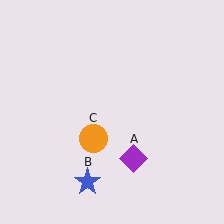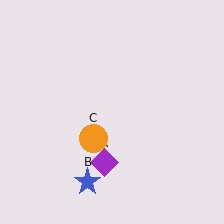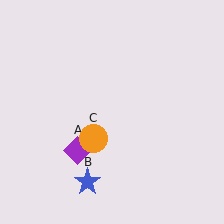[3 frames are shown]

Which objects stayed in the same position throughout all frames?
Blue star (object B) and orange circle (object C) remained stationary.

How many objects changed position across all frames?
1 object changed position: purple diamond (object A).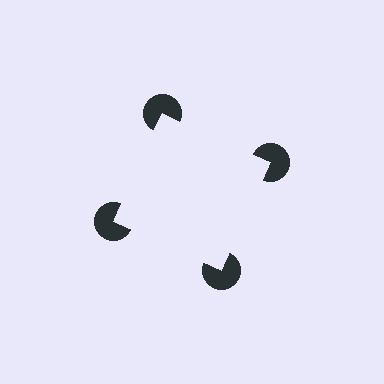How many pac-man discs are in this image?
There are 4 — one at each vertex of the illusory square.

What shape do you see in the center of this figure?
An illusory square — its edges are inferred from the aligned wedge cuts in the pac-man discs, not physically drawn.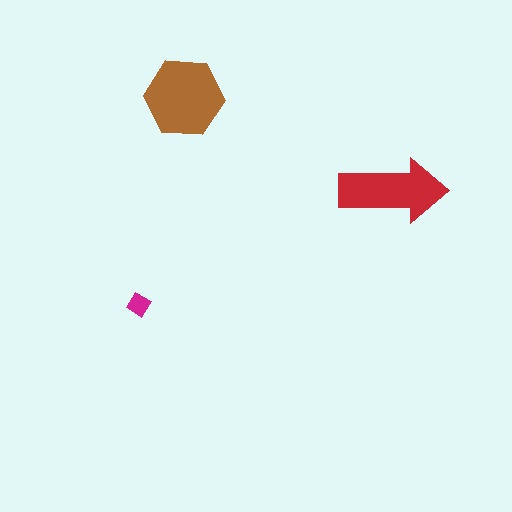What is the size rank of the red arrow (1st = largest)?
2nd.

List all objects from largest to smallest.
The brown hexagon, the red arrow, the magenta diamond.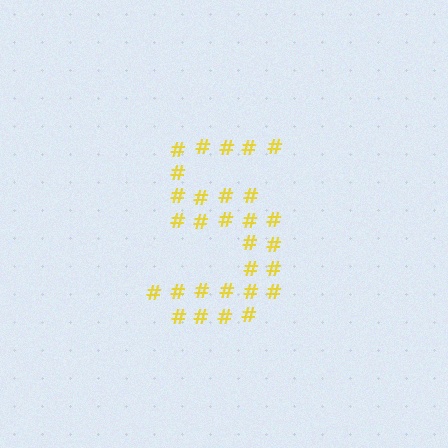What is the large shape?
The large shape is the digit 5.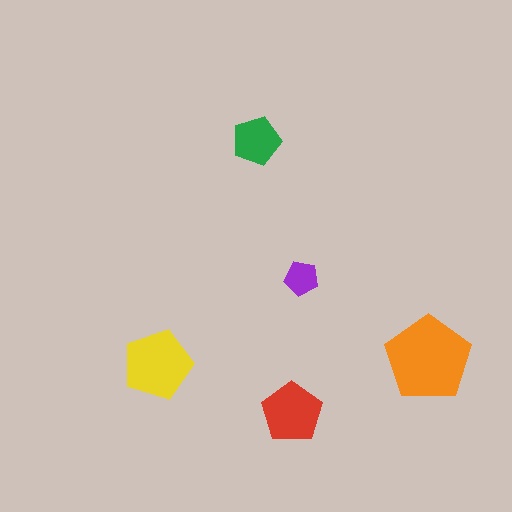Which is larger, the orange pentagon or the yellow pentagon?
The orange one.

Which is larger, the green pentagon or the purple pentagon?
The green one.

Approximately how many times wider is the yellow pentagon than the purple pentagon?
About 2 times wider.